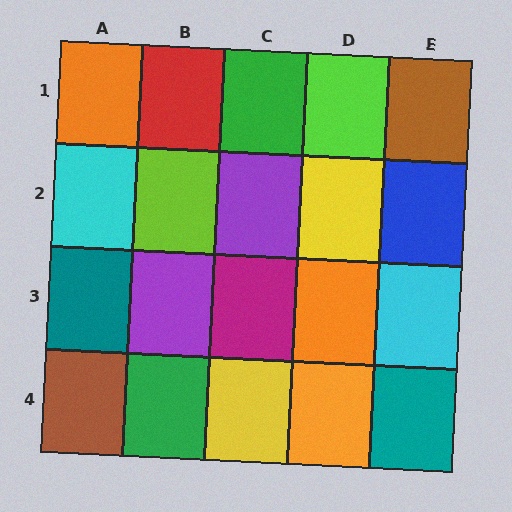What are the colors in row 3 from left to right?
Teal, purple, magenta, orange, cyan.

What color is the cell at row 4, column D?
Orange.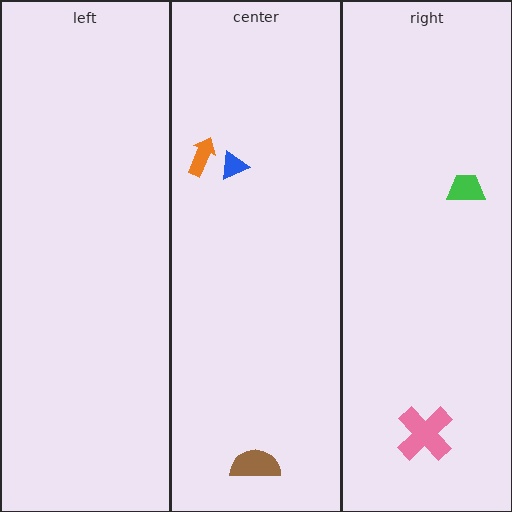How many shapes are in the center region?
3.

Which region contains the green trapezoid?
The right region.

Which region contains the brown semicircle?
The center region.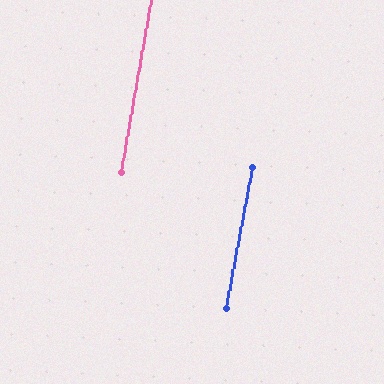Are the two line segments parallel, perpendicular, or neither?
Parallel — their directions differ by only 1.0°.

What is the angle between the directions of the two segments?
Approximately 1 degree.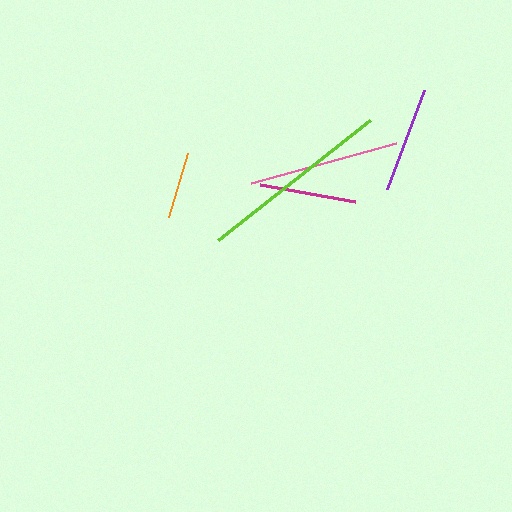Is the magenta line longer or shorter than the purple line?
The purple line is longer than the magenta line.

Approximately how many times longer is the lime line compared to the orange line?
The lime line is approximately 2.9 times the length of the orange line.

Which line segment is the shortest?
The orange line is the shortest at approximately 66 pixels.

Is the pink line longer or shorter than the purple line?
The pink line is longer than the purple line.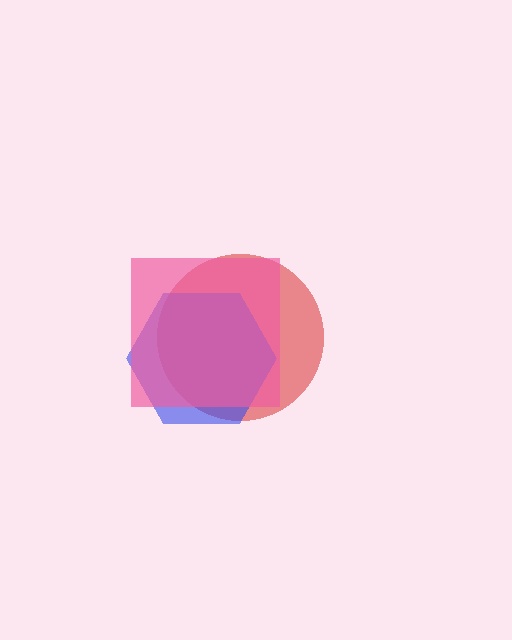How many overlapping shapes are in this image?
There are 3 overlapping shapes in the image.